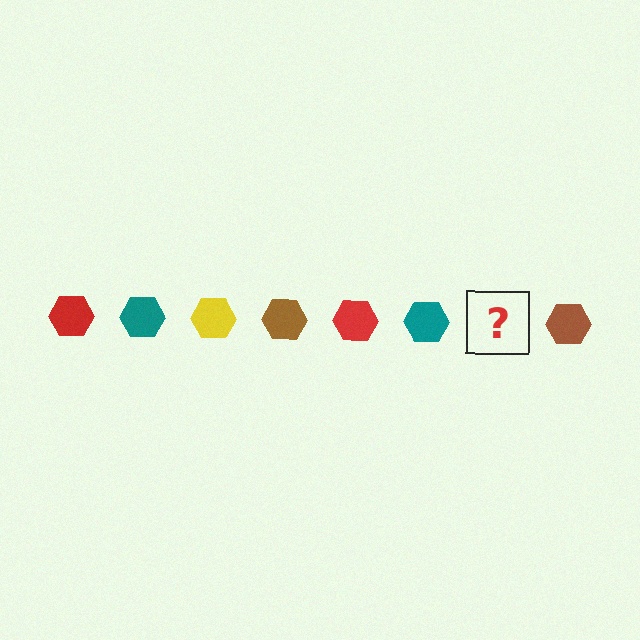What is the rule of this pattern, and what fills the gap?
The rule is that the pattern cycles through red, teal, yellow, brown hexagons. The gap should be filled with a yellow hexagon.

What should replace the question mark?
The question mark should be replaced with a yellow hexagon.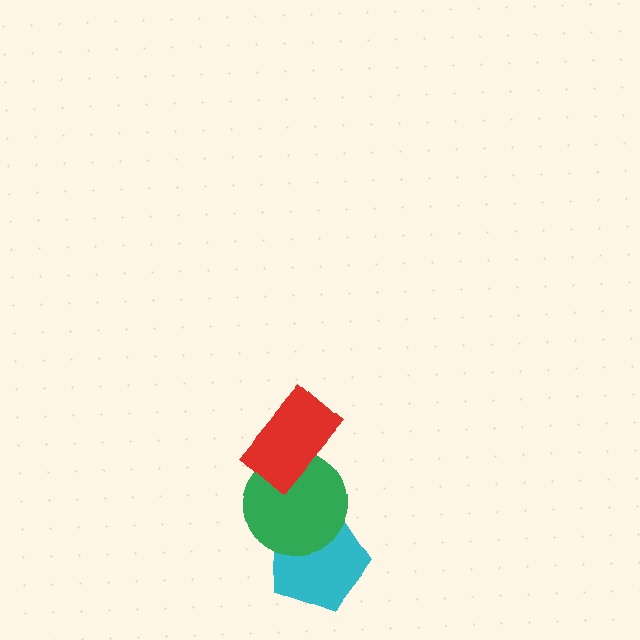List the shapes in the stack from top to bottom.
From top to bottom: the red rectangle, the green circle, the cyan pentagon.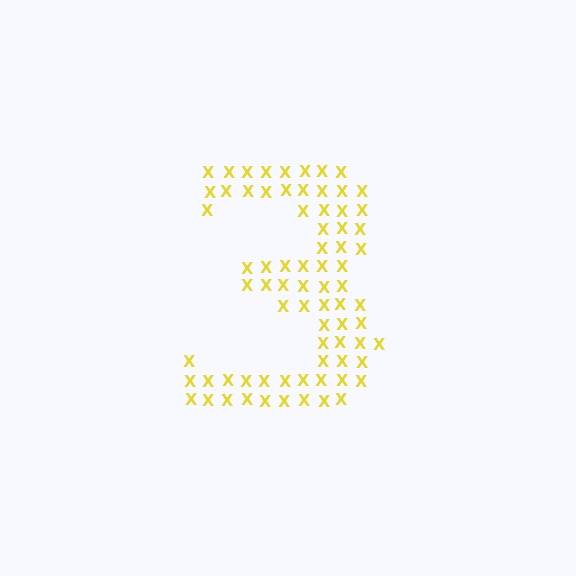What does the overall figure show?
The overall figure shows the digit 3.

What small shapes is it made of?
It is made of small letter X's.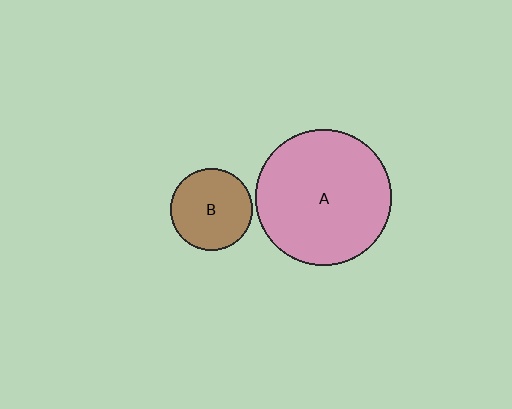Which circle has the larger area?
Circle A (pink).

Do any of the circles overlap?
No, none of the circles overlap.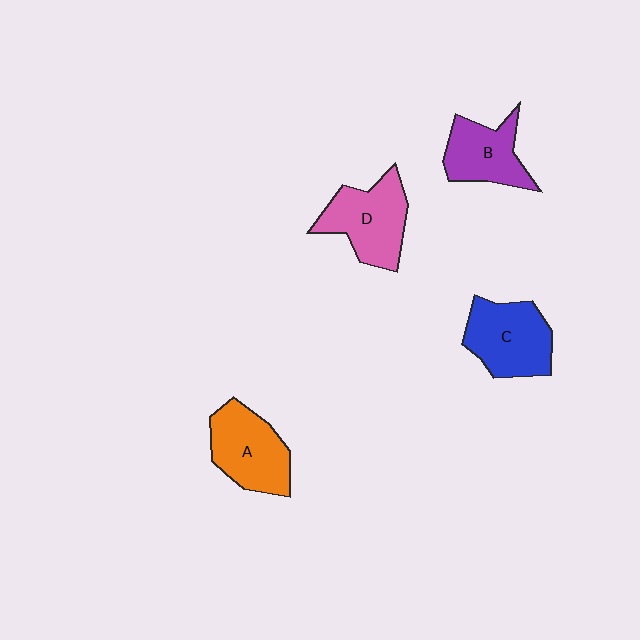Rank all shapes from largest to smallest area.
From largest to smallest: D (pink), C (blue), A (orange), B (purple).